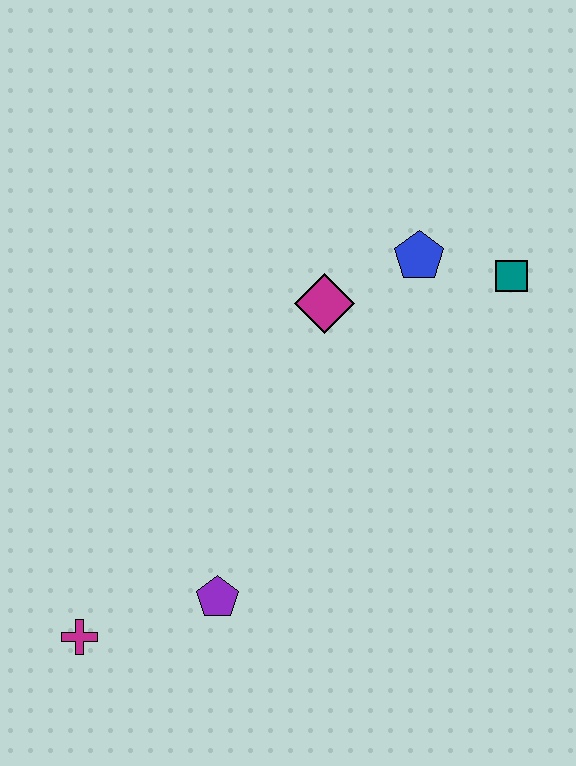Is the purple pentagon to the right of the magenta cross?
Yes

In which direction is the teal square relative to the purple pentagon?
The teal square is above the purple pentagon.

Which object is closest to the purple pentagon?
The magenta cross is closest to the purple pentagon.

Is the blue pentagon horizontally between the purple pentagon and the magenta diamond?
No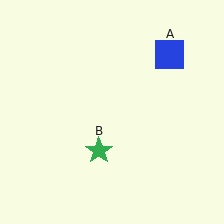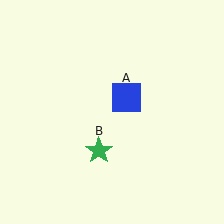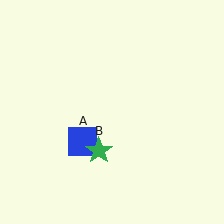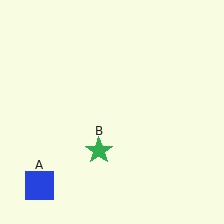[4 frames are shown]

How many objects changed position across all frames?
1 object changed position: blue square (object A).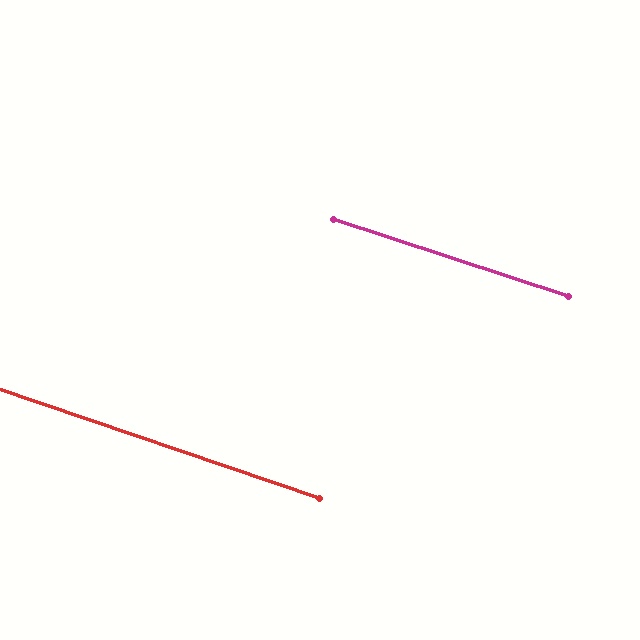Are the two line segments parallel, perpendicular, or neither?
Parallel — their directions differ by only 0.5°.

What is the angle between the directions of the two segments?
Approximately 0 degrees.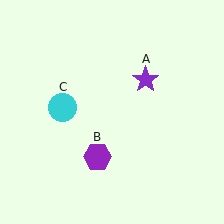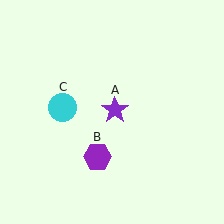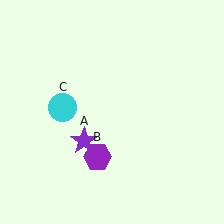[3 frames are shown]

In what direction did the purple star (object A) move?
The purple star (object A) moved down and to the left.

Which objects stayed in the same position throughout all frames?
Purple hexagon (object B) and cyan circle (object C) remained stationary.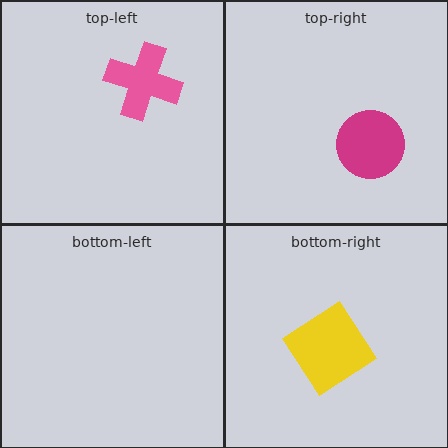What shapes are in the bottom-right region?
The yellow diamond.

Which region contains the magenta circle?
The top-right region.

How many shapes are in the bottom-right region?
1.